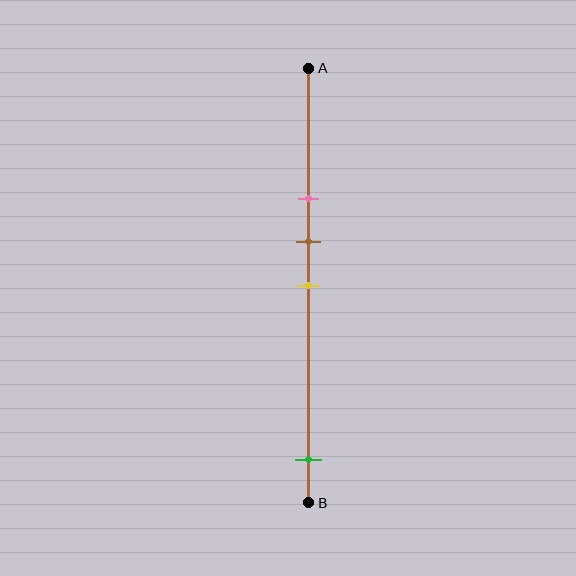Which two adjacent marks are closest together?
The brown and yellow marks are the closest adjacent pair.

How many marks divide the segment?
There are 4 marks dividing the segment.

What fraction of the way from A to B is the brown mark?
The brown mark is approximately 40% (0.4) of the way from A to B.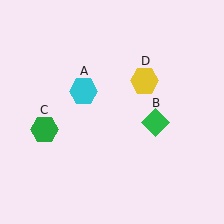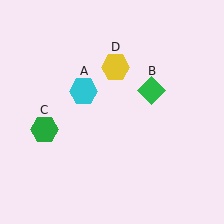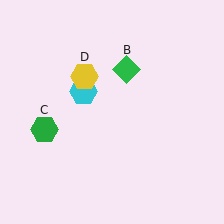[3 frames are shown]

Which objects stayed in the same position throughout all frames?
Cyan hexagon (object A) and green hexagon (object C) remained stationary.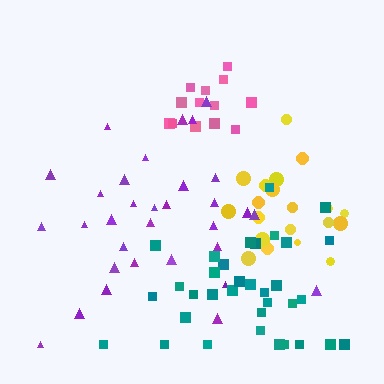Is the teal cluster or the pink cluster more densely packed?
Pink.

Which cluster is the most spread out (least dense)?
Purple.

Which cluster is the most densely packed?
Pink.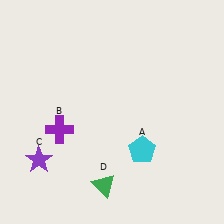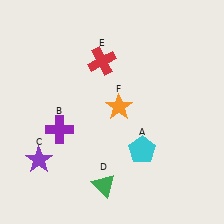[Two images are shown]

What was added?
A red cross (E), an orange star (F) were added in Image 2.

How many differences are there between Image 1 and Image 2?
There are 2 differences between the two images.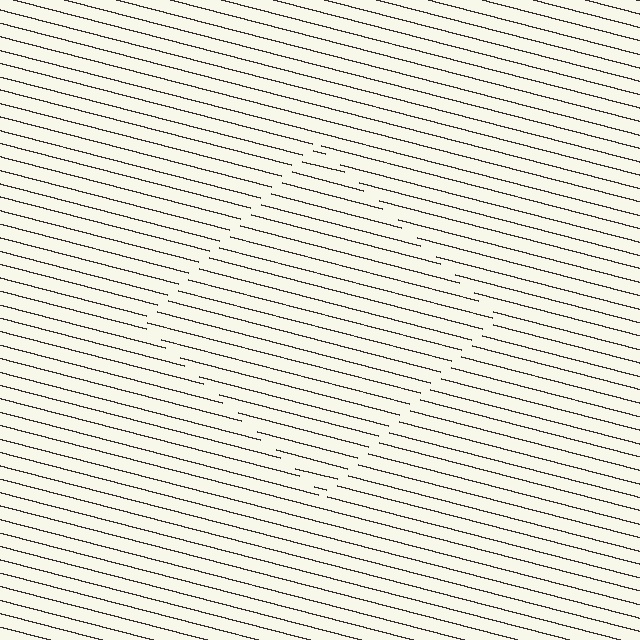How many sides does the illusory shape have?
4 sides — the line-ends trace a square.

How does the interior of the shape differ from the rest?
The interior of the shape contains the same grating, shifted by half a period — the contour is defined by the phase discontinuity where line-ends from the inner and outer gratings abut.